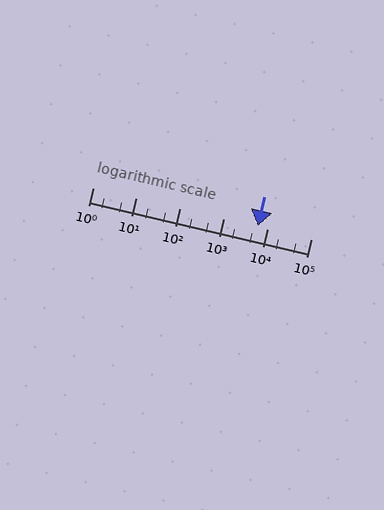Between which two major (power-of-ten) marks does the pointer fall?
The pointer is between 1000 and 10000.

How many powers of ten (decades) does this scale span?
The scale spans 5 decades, from 1 to 100000.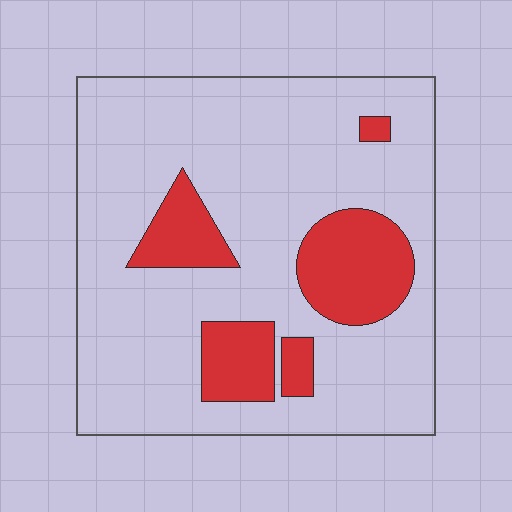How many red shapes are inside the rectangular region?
5.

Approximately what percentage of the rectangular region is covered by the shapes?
Approximately 20%.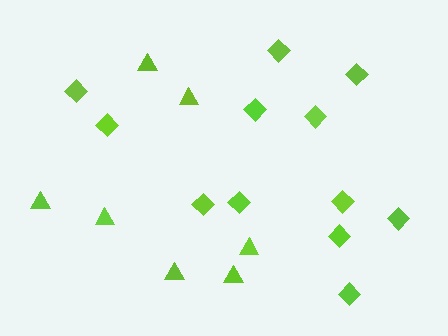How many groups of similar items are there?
There are 2 groups: one group of triangles (7) and one group of diamonds (12).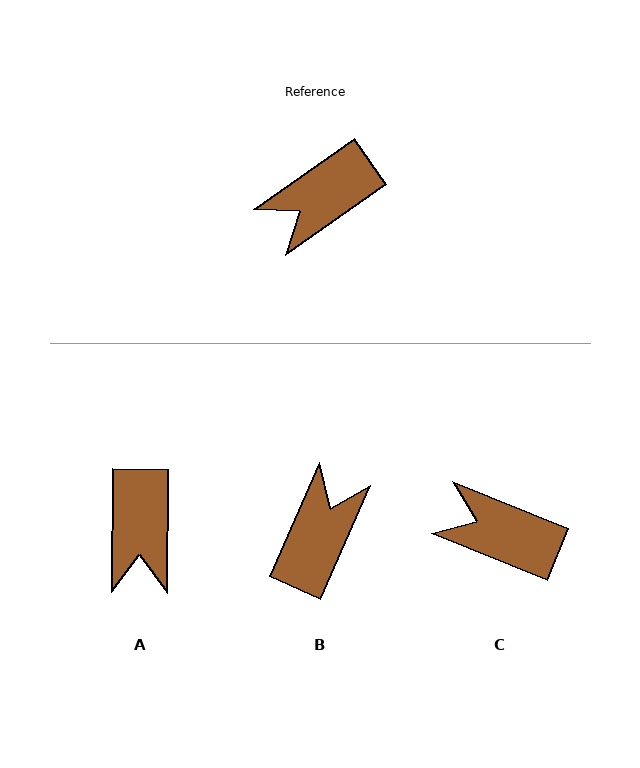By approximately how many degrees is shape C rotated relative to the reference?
Approximately 57 degrees clockwise.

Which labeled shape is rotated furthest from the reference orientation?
B, about 149 degrees away.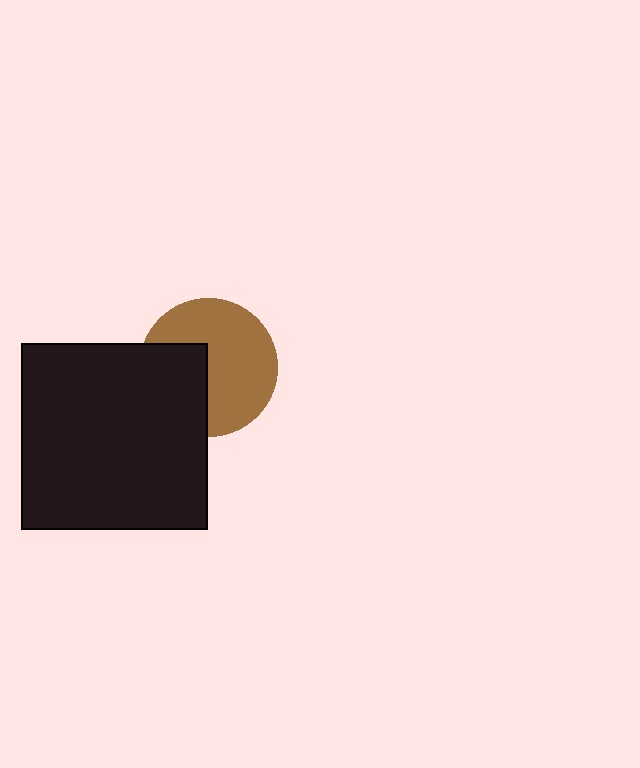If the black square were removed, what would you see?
You would see the complete brown circle.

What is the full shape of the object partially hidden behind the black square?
The partially hidden object is a brown circle.